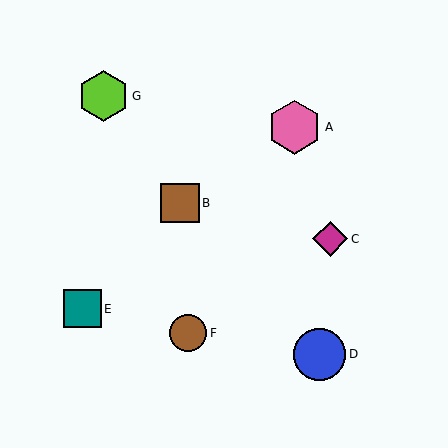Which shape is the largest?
The pink hexagon (labeled A) is the largest.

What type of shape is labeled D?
Shape D is a blue circle.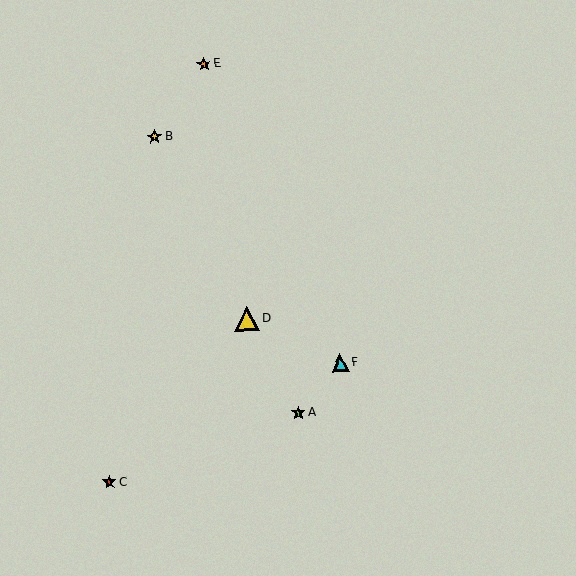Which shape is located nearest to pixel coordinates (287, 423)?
The lime star (labeled A) at (298, 413) is nearest to that location.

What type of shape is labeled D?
Shape D is a yellow triangle.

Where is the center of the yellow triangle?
The center of the yellow triangle is at (247, 319).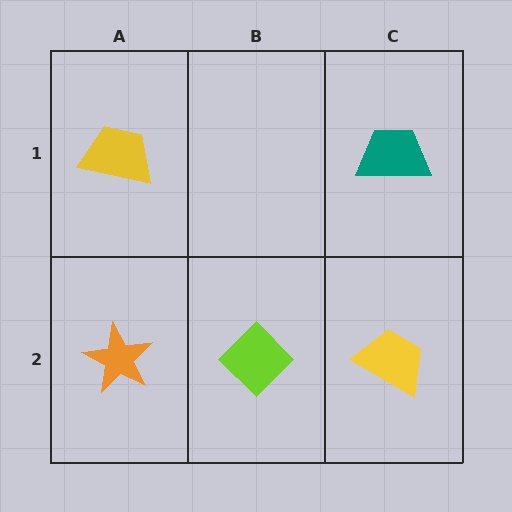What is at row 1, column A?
A yellow trapezoid.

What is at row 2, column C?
A yellow trapezoid.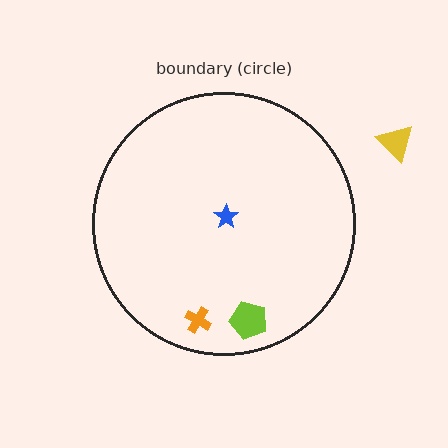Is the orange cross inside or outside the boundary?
Inside.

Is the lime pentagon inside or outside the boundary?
Inside.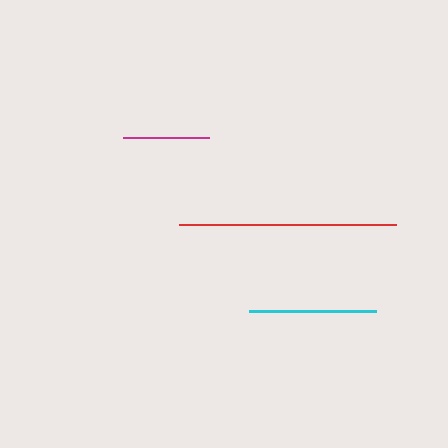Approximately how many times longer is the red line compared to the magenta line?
The red line is approximately 2.5 times the length of the magenta line.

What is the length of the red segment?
The red segment is approximately 217 pixels long.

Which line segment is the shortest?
The magenta line is the shortest at approximately 86 pixels.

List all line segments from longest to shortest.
From longest to shortest: red, cyan, magenta.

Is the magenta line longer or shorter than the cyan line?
The cyan line is longer than the magenta line.